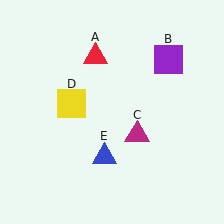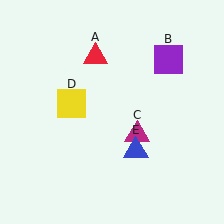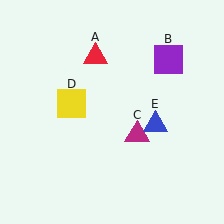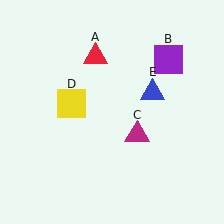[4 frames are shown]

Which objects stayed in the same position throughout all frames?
Red triangle (object A) and purple square (object B) and magenta triangle (object C) and yellow square (object D) remained stationary.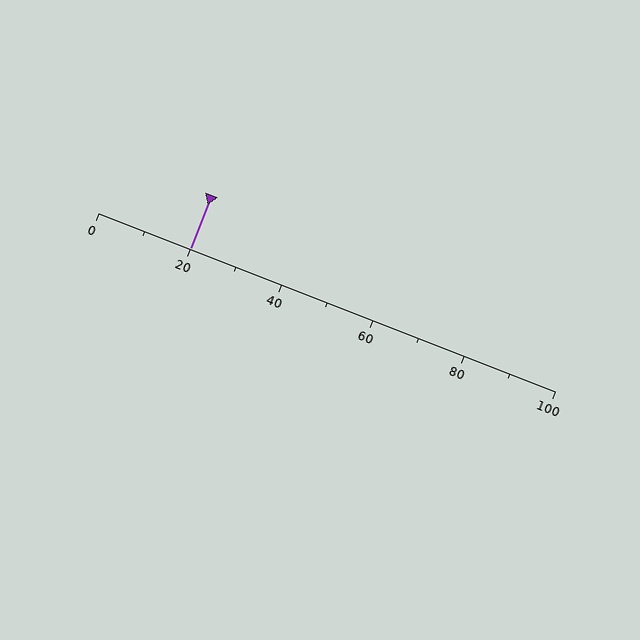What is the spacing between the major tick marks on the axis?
The major ticks are spaced 20 apart.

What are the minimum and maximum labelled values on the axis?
The axis runs from 0 to 100.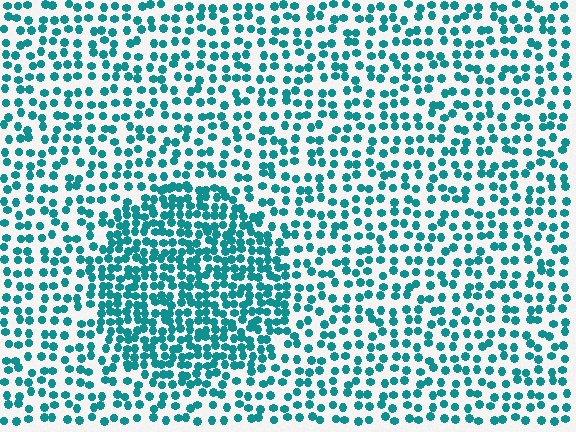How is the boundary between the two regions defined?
The boundary is defined by a change in element density (approximately 1.9x ratio). All elements are the same color, size, and shape.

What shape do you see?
I see a circle.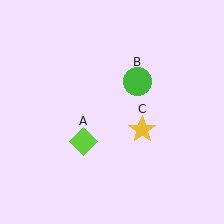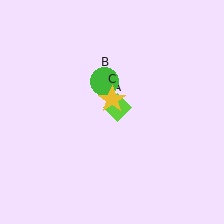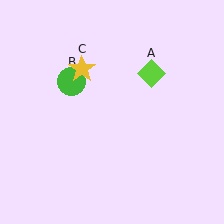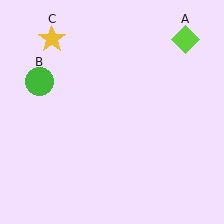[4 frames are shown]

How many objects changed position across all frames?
3 objects changed position: lime diamond (object A), green circle (object B), yellow star (object C).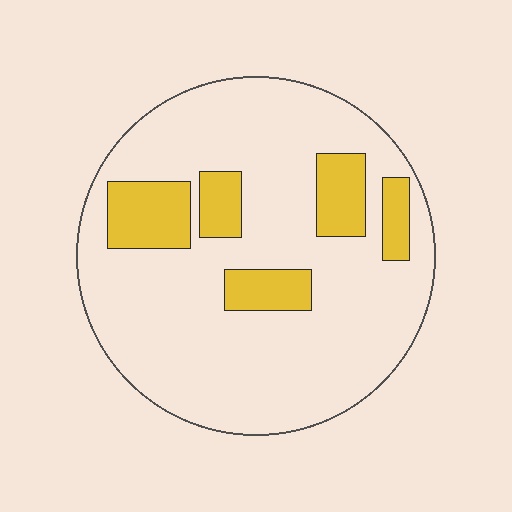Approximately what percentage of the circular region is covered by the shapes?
Approximately 20%.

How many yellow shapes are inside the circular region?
5.